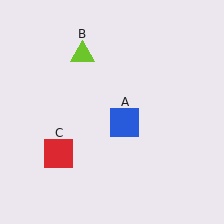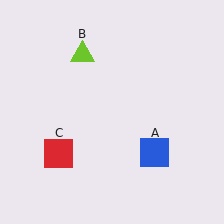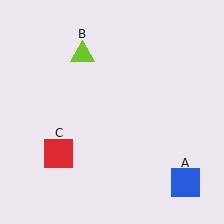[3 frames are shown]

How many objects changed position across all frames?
1 object changed position: blue square (object A).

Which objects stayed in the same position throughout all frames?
Lime triangle (object B) and red square (object C) remained stationary.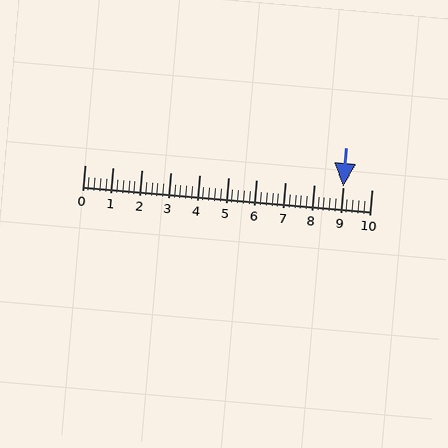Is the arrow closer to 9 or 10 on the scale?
The arrow is closer to 9.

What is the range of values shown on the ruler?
The ruler shows values from 0 to 10.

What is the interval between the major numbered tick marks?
The major tick marks are spaced 1 units apart.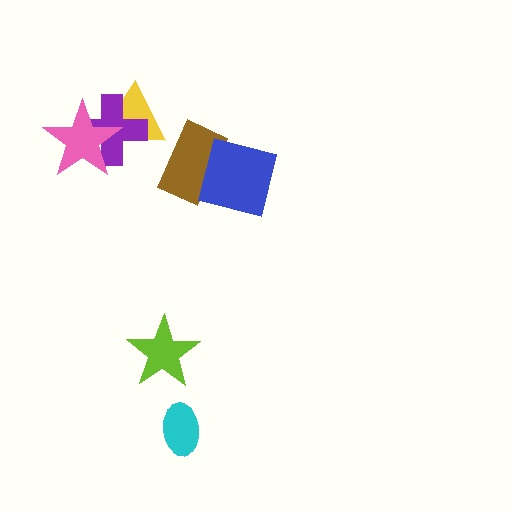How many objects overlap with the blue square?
1 object overlaps with the blue square.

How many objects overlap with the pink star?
2 objects overlap with the pink star.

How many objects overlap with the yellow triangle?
2 objects overlap with the yellow triangle.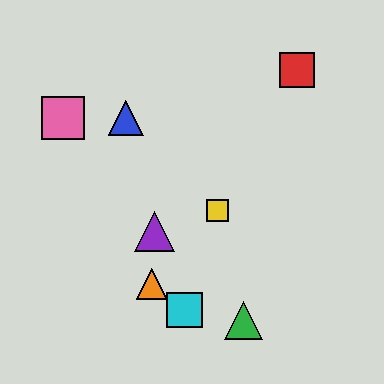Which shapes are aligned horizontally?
The blue triangle, the pink square are aligned horizontally.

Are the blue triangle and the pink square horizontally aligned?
Yes, both are at y≈118.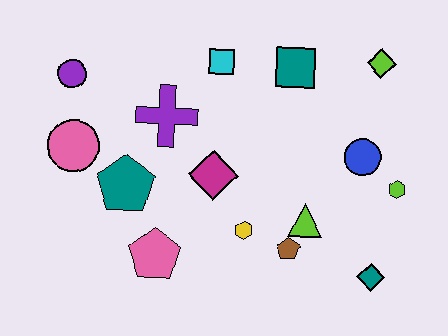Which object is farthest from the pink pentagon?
The lime diamond is farthest from the pink pentagon.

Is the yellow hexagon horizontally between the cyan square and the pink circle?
No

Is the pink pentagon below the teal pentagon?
Yes